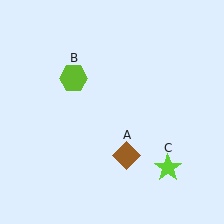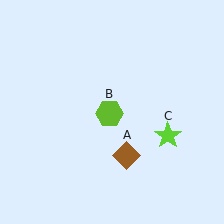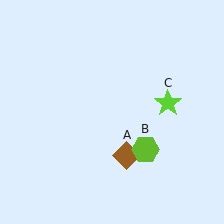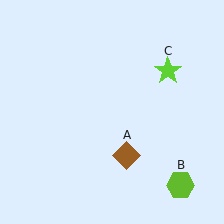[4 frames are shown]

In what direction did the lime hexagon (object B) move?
The lime hexagon (object B) moved down and to the right.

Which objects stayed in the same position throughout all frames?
Brown diamond (object A) remained stationary.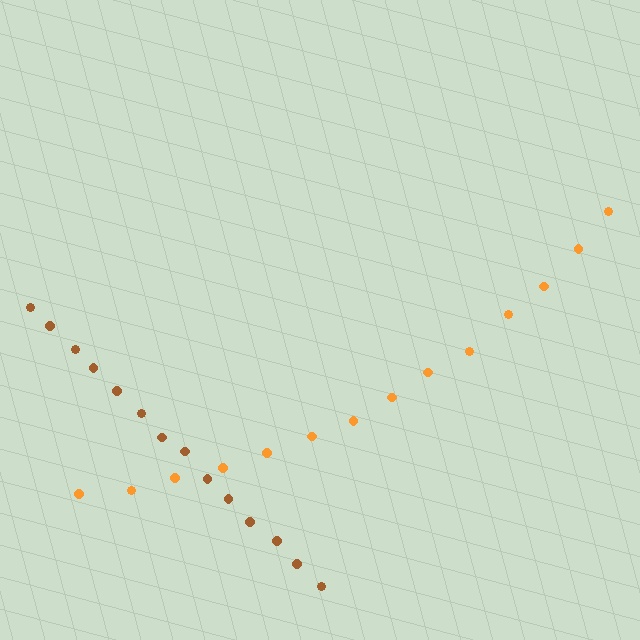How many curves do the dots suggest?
There are 2 distinct paths.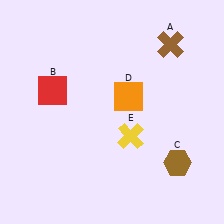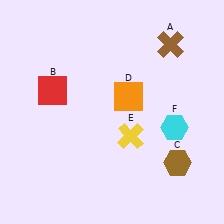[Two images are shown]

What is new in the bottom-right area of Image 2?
A cyan hexagon (F) was added in the bottom-right area of Image 2.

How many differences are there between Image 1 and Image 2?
There is 1 difference between the two images.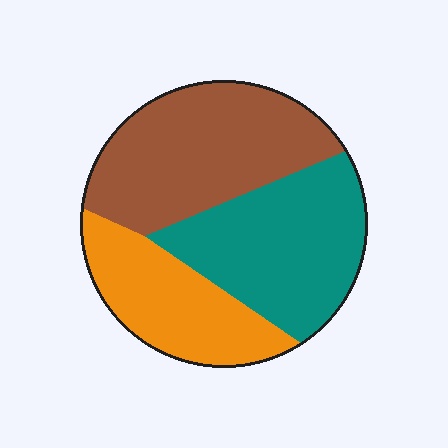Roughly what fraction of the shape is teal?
Teal covers 36% of the shape.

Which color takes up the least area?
Orange, at roughly 25%.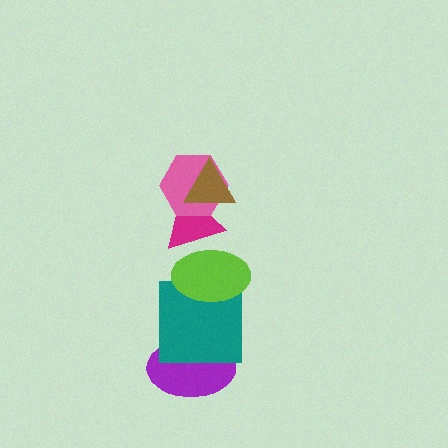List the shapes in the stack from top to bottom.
From top to bottom: the brown triangle, the pink hexagon, the magenta triangle, the lime ellipse, the teal square, the purple ellipse.